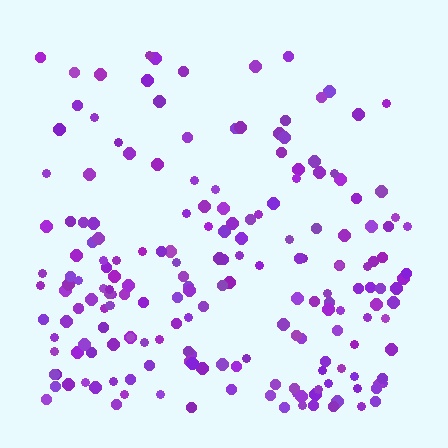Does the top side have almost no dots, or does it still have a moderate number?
Still a moderate number, just noticeably fewer than the bottom.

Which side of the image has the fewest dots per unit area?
The top.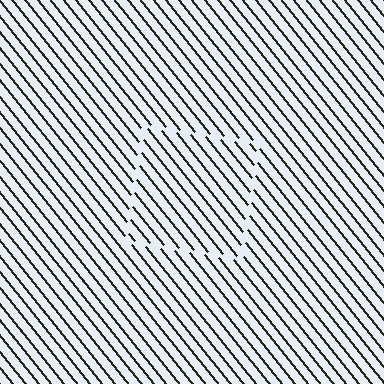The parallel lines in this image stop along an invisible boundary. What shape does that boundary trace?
An illusory square. The interior of the shape contains the same grating, shifted by half a period — the contour is defined by the phase discontinuity where line-ends from the inner and outer gratings abut.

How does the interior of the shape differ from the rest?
The interior of the shape contains the same grating, shifted by half a period — the contour is defined by the phase discontinuity where line-ends from the inner and outer gratings abut.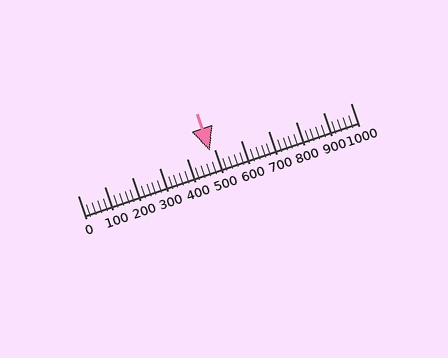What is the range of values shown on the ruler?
The ruler shows values from 0 to 1000.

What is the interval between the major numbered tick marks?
The major tick marks are spaced 100 units apart.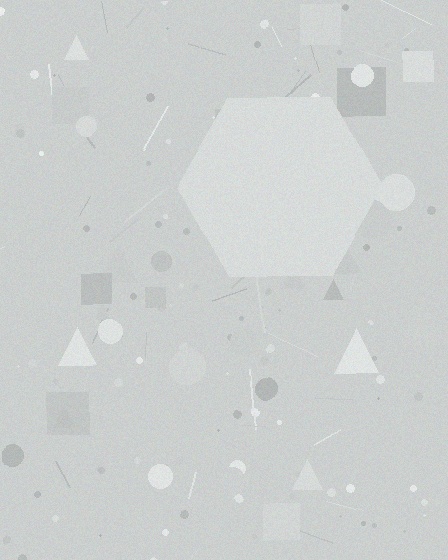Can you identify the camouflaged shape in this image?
The camouflaged shape is a hexagon.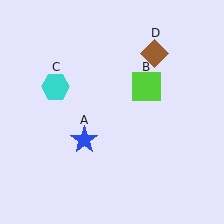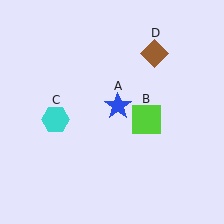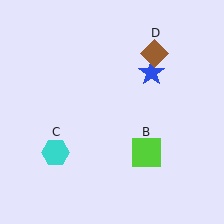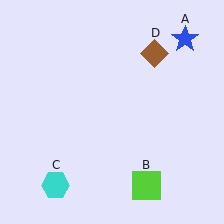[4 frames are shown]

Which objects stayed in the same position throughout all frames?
Brown diamond (object D) remained stationary.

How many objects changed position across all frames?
3 objects changed position: blue star (object A), lime square (object B), cyan hexagon (object C).